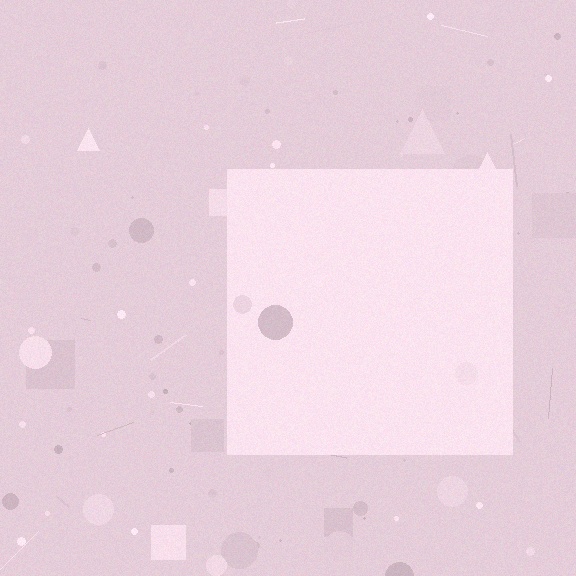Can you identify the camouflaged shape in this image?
The camouflaged shape is a square.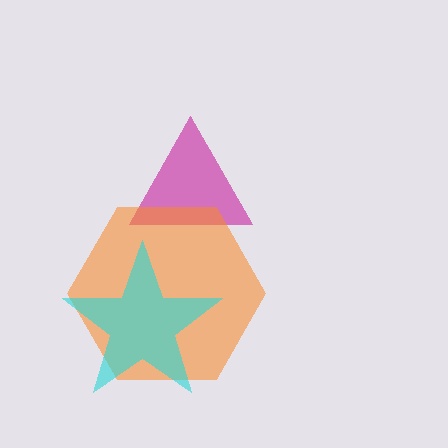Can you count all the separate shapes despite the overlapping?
Yes, there are 3 separate shapes.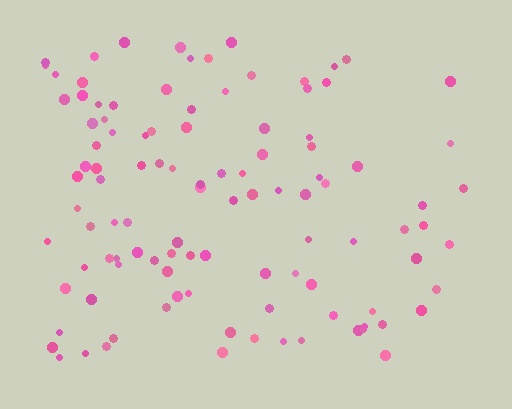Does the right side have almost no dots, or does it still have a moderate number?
Still a moderate number, just noticeably fewer than the left.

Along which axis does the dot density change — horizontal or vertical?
Horizontal.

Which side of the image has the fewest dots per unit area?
The right.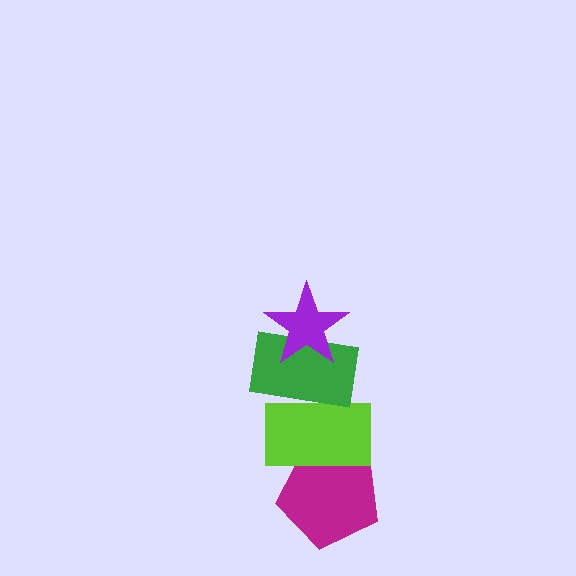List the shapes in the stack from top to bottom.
From top to bottom: the purple star, the green rectangle, the lime rectangle, the magenta pentagon.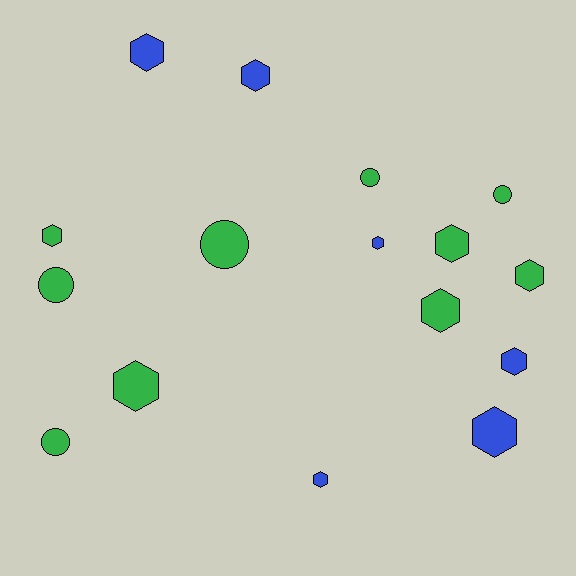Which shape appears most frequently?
Hexagon, with 11 objects.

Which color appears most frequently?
Green, with 10 objects.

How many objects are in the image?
There are 16 objects.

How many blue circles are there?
There are no blue circles.